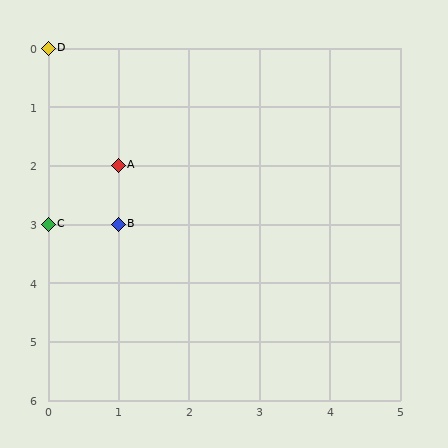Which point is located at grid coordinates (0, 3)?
Point C is at (0, 3).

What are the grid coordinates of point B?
Point B is at grid coordinates (1, 3).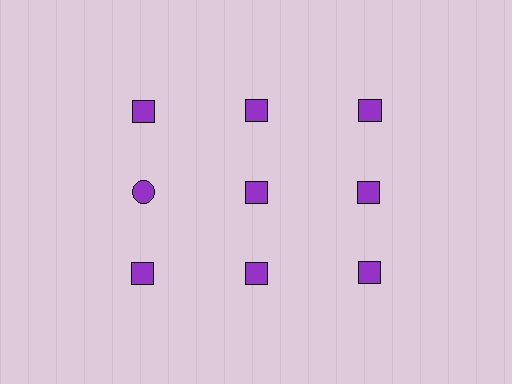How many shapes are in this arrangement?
There are 9 shapes arranged in a grid pattern.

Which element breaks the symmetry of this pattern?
The purple circle in the second row, leftmost column breaks the symmetry. All other shapes are purple squares.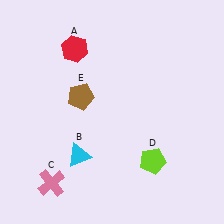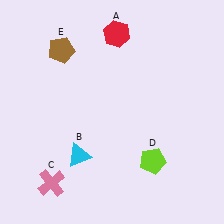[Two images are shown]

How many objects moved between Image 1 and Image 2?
2 objects moved between the two images.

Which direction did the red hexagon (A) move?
The red hexagon (A) moved right.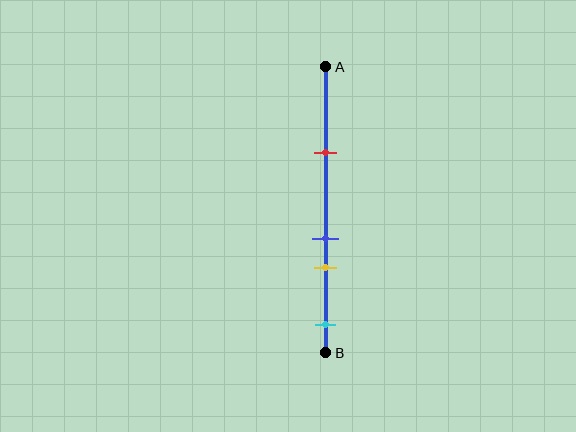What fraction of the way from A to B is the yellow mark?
The yellow mark is approximately 70% (0.7) of the way from A to B.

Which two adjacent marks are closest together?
The blue and yellow marks are the closest adjacent pair.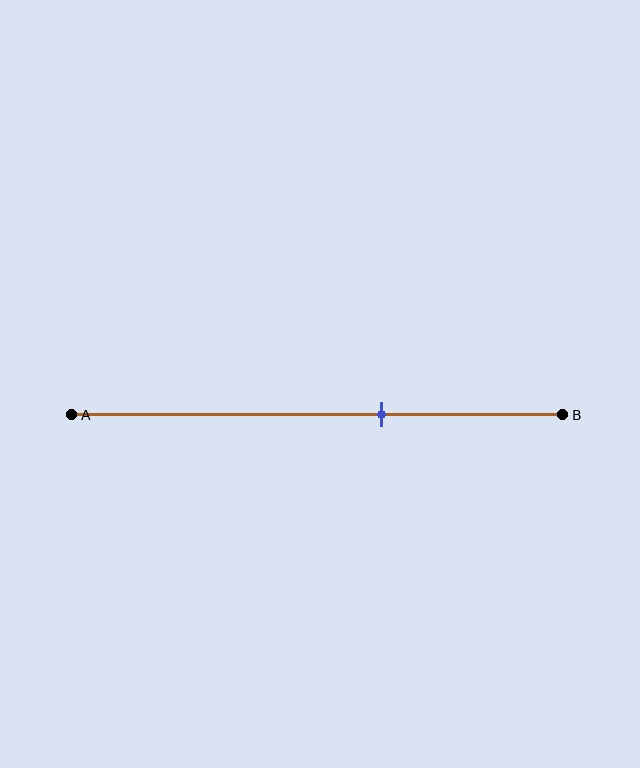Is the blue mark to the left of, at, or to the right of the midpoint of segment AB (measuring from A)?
The blue mark is to the right of the midpoint of segment AB.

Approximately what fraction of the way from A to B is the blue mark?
The blue mark is approximately 65% of the way from A to B.